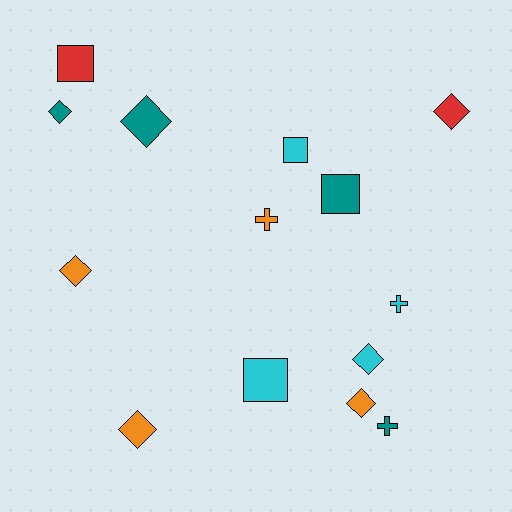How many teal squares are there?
There is 1 teal square.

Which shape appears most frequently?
Diamond, with 7 objects.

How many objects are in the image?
There are 14 objects.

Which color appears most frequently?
Teal, with 4 objects.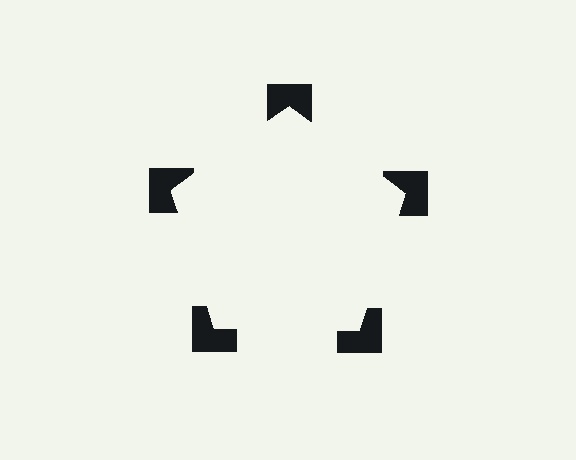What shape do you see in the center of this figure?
An illusory pentagon — its edges are inferred from the aligned wedge cuts in the notched squares, not physically drawn.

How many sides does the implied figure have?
5 sides.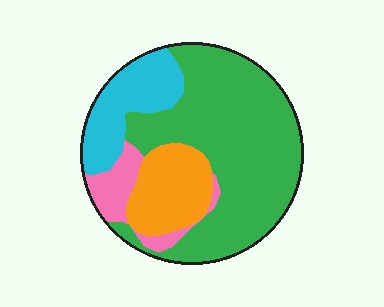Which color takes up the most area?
Green, at roughly 60%.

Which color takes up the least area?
Pink, at roughly 10%.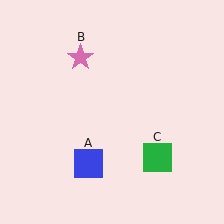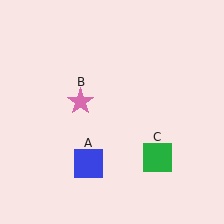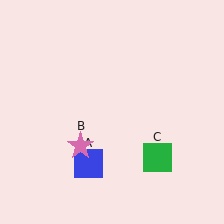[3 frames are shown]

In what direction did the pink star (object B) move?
The pink star (object B) moved down.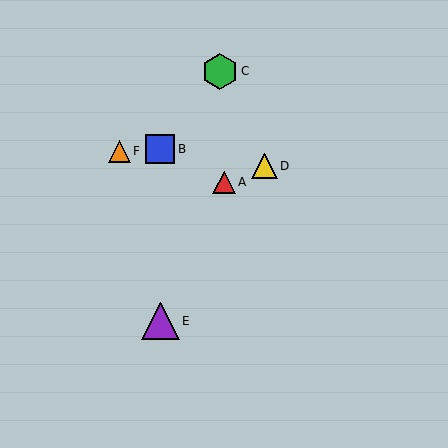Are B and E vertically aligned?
Yes, both are at x≈160.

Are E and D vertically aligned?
No, E is at x≈160 and D is at x≈264.